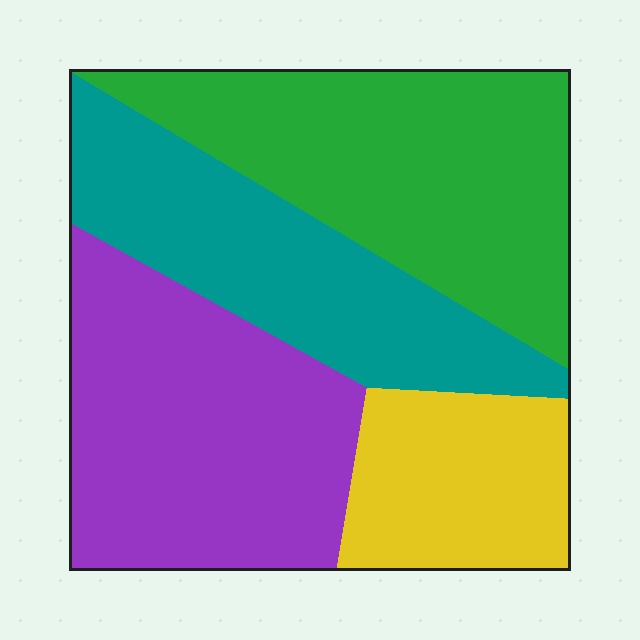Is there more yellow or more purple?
Purple.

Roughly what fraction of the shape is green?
Green takes up between a quarter and a half of the shape.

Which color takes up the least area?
Yellow, at roughly 15%.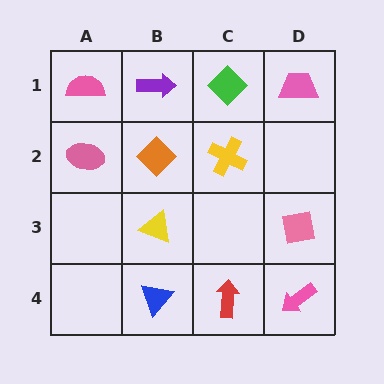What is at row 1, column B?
A purple arrow.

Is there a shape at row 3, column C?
No, that cell is empty.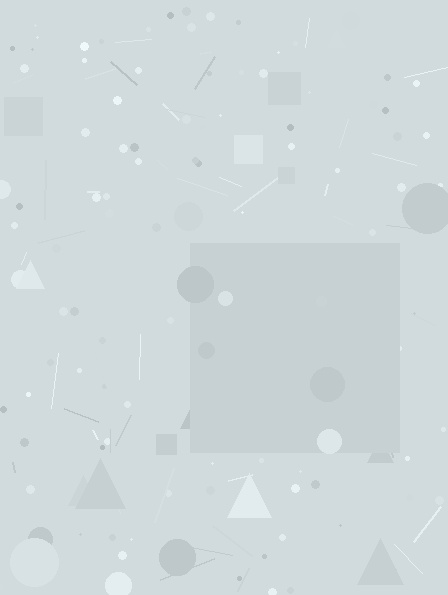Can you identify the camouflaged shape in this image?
The camouflaged shape is a square.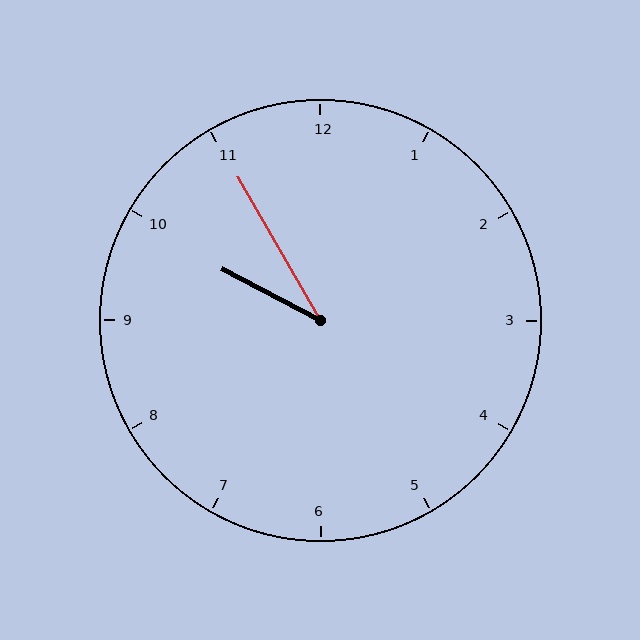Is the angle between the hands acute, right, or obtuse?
It is acute.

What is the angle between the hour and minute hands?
Approximately 32 degrees.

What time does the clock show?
9:55.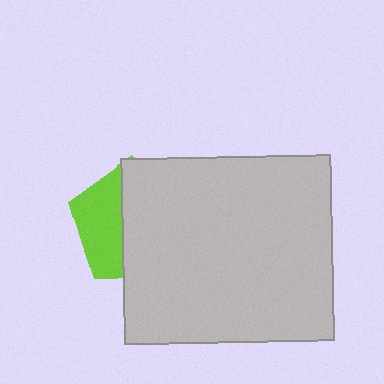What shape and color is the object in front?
The object in front is a light gray rectangle.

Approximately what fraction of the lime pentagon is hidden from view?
Roughly 62% of the lime pentagon is hidden behind the light gray rectangle.